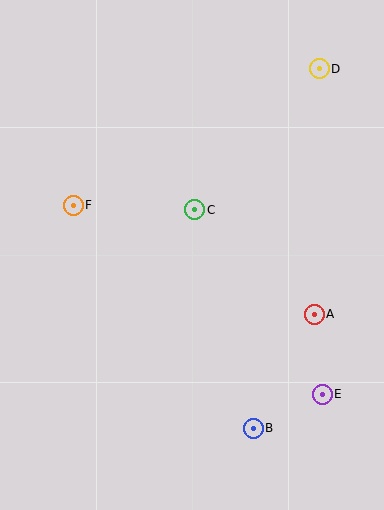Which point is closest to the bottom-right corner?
Point E is closest to the bottom-right corner.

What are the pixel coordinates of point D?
Point D is at (319, 69).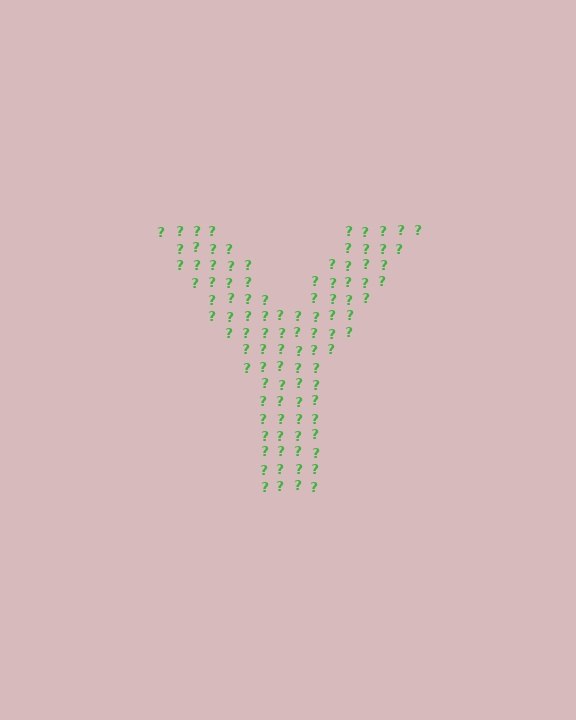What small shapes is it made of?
It is made of small question marks.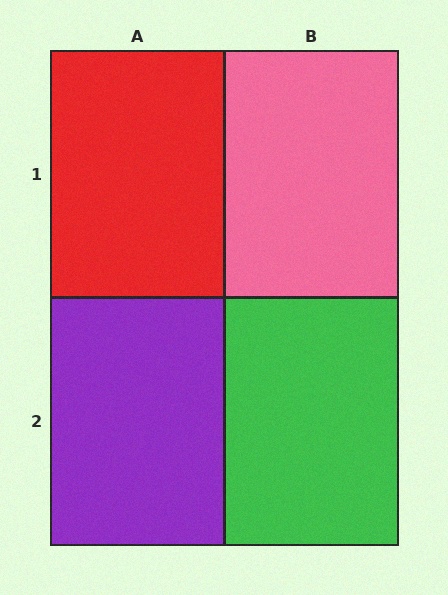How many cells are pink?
1 cell is pink.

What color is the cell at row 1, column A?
Red.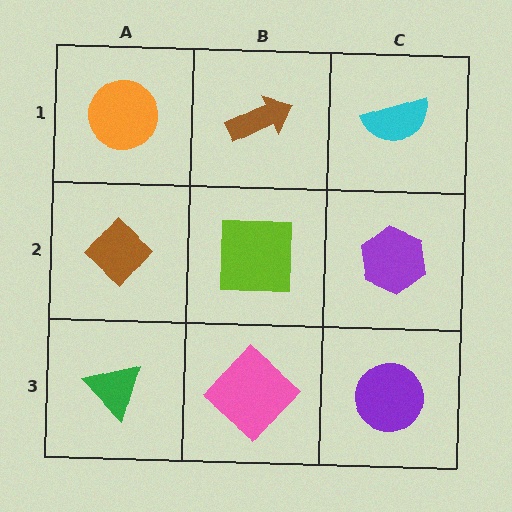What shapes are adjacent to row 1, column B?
A lime square (row 2, column B), an orange circle (row 1, column A), a cyan semicircle (row 1, column C).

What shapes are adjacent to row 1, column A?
A brown diamond (row 2, column A), a brown arrow (row 1, column B).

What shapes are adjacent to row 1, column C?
A purple hexagon (row 2, column C), a brown arrow (row 1, column B).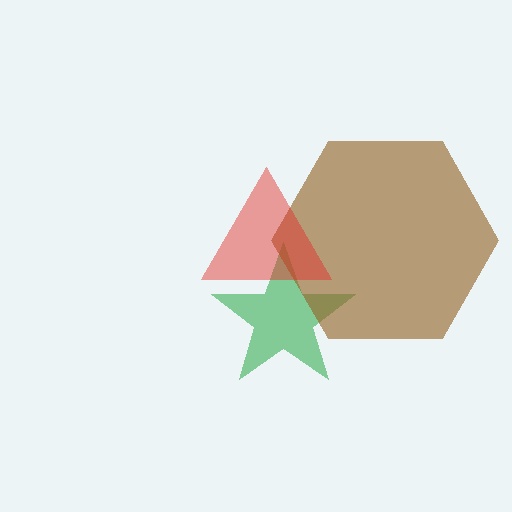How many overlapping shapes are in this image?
There are 3 overlapping shapes in the image.